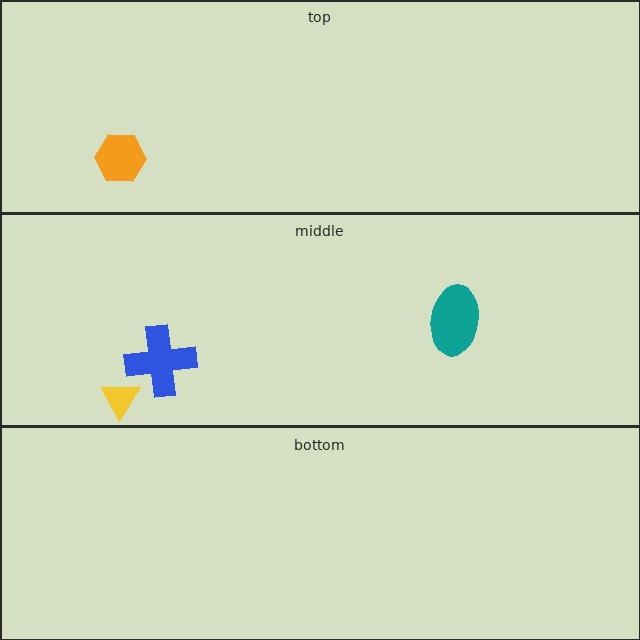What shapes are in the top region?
The orange hexagon.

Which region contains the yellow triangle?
The middle region.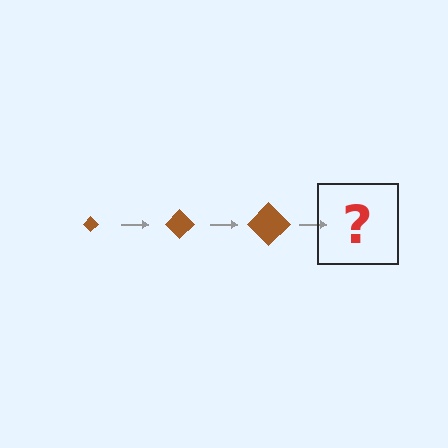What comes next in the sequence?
The next element should be a brown diamond, larger than the previous one.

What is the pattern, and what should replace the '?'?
The pattern is that the diamond gets progressively larger each step. The '?' should be a brown diamond, larger than the previous one.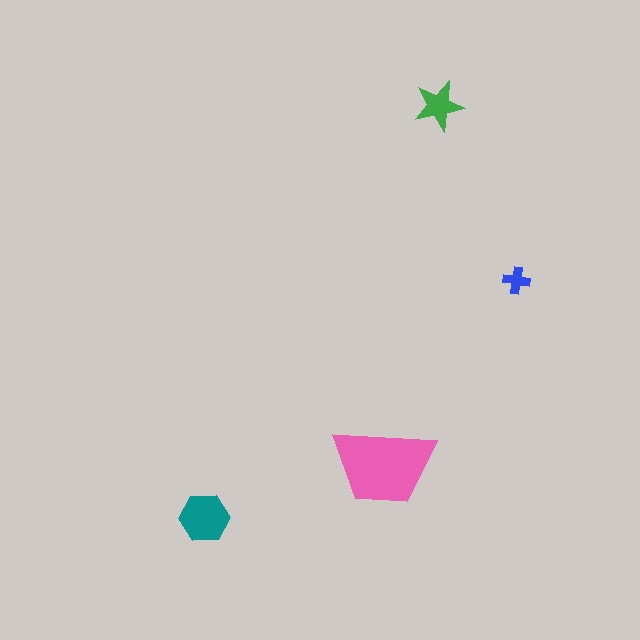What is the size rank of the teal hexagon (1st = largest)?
2nd.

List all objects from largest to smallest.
The pink trapezoid, the teal hexagon, the green star, the blue cross.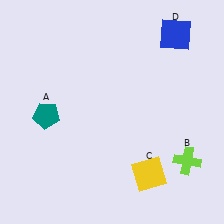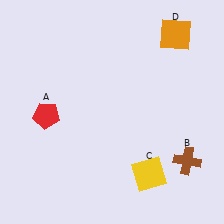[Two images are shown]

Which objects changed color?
A changed from teal to red. B changed from lime to brown. D changed from blue to orange.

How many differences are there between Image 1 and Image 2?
There are 3 differences between the two images.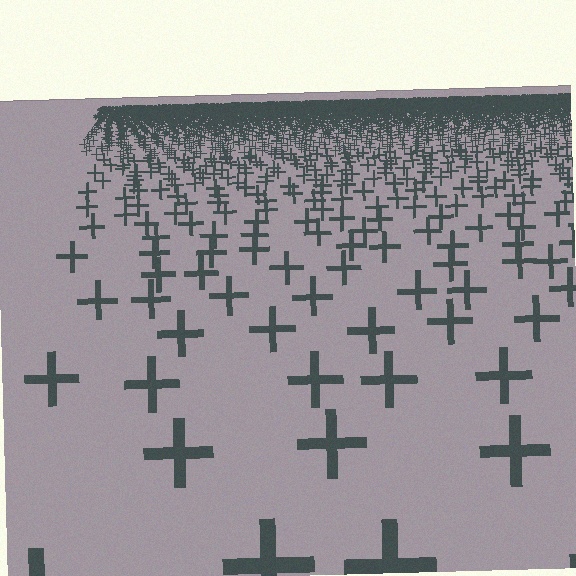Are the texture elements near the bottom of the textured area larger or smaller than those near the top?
Larger. Near the bottom, elements are closer to the viewer and appear at a bigger on-screen size.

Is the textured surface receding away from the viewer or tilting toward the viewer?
The surface is receding away from the viewer. Texture elements get smaller and denser toward the top.